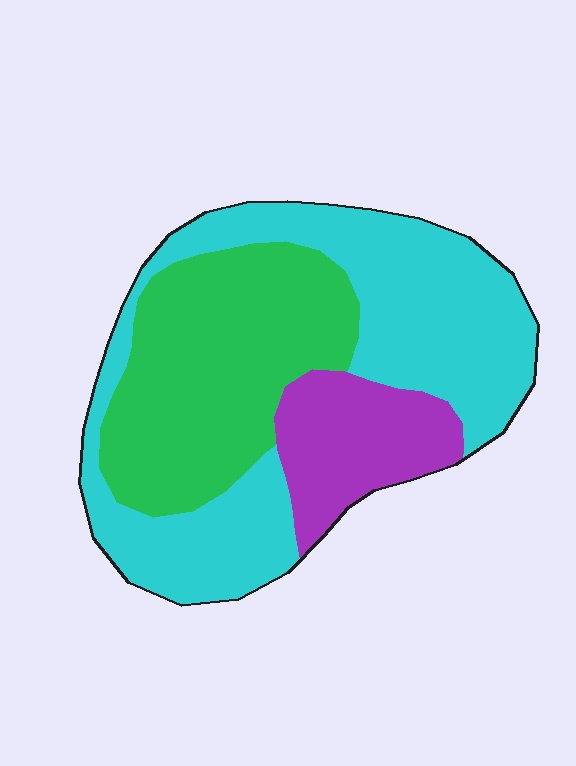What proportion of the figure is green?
Green covers roughly 35% of the figure.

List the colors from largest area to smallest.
From largest to smallest: cyan, green, purple.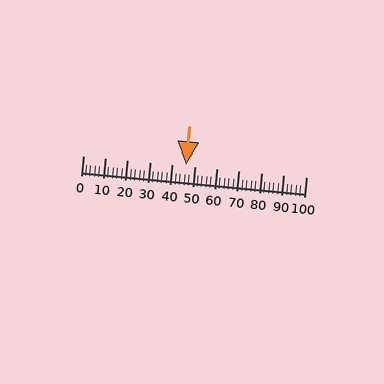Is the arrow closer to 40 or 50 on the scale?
The arrow is closer to 50.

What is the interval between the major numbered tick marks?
The major tick marks are spaced 10 units apart.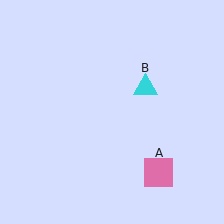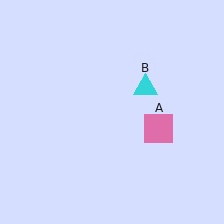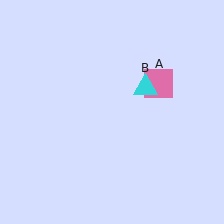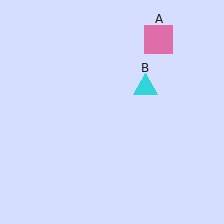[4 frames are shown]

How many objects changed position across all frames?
1 object changed position: pink square (object A).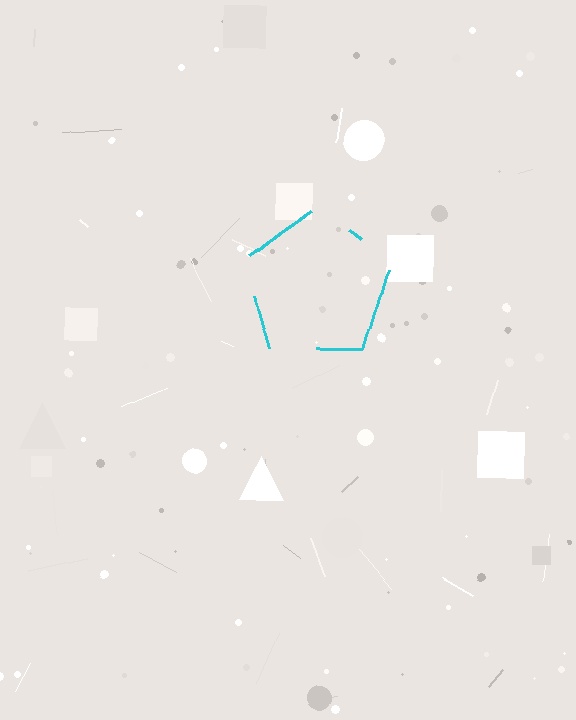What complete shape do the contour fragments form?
The contour fragments form a pentagon.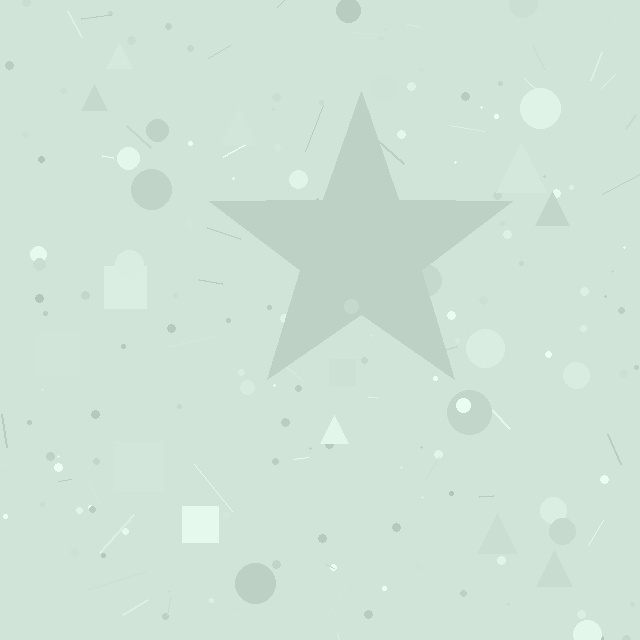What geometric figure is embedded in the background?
A star is embedded in the background.